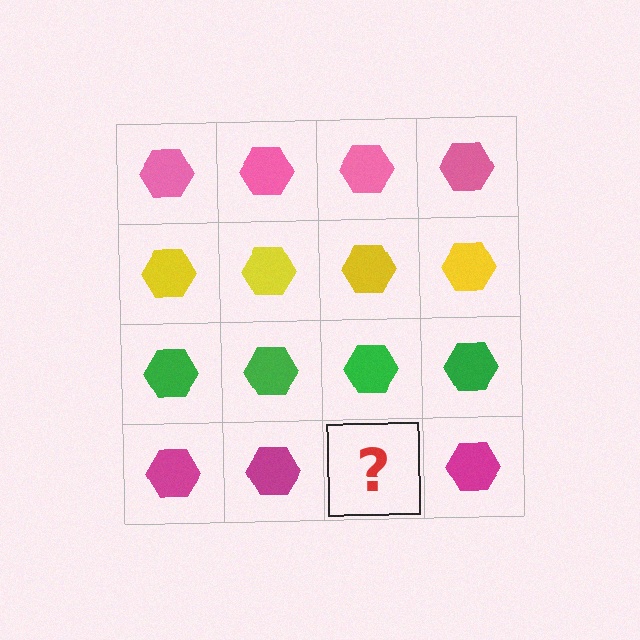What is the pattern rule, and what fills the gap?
The rule is that each row has a consistent color. The gap should be filled with a magenta hexagon.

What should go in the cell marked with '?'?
The missing cell should contain a magenta hexagon.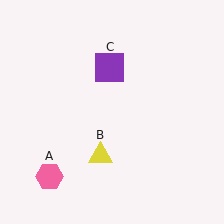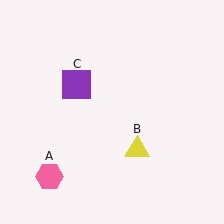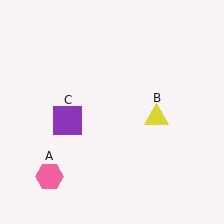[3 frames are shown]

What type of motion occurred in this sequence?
The yellow triangle (object B), purple square (object C) rotated counterclockwise around the center of the scene.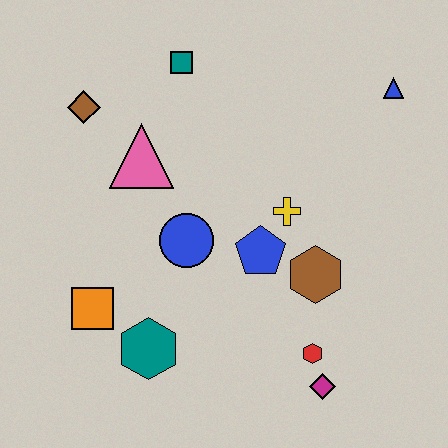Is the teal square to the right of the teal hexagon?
Yes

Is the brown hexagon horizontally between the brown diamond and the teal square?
No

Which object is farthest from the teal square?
The magenta diamond is farthest from the teal square.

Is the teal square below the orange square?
No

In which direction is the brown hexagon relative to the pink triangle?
The brown hexagon is to the right of the pink triangle.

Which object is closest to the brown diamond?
The pink triangle is closest to the brown diamond.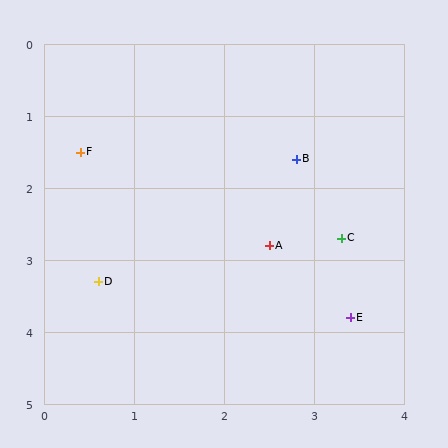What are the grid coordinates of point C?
Point C is at approximately (3.3, 2.7).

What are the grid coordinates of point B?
Point B is at approximately (2.8, 1.6).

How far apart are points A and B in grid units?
Points A and B are about 1.2 grid units apart.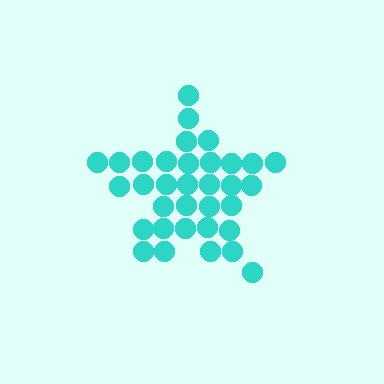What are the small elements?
The small elements are circles.